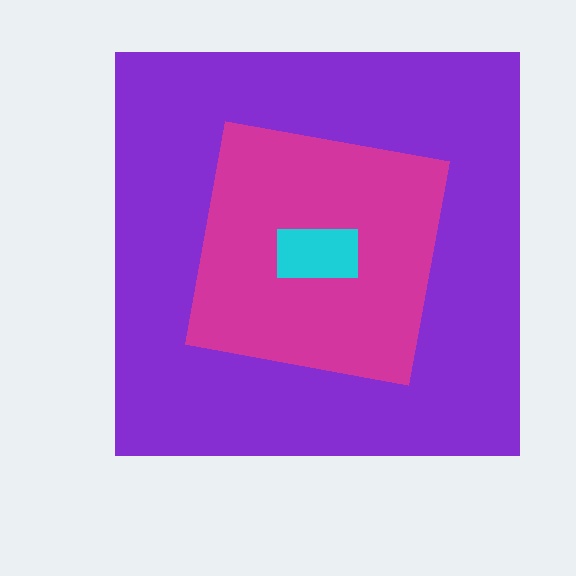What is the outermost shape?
The purple square.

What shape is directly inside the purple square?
The magenta square.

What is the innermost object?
The cyan rectangle.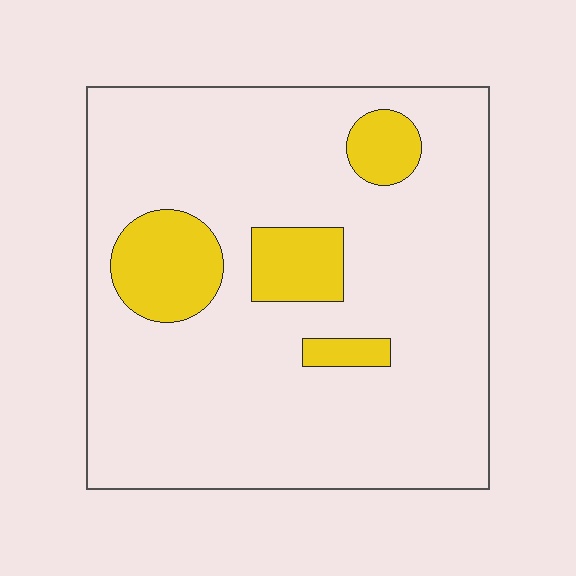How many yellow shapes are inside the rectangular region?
4.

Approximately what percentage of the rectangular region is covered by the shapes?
Approximately 15%.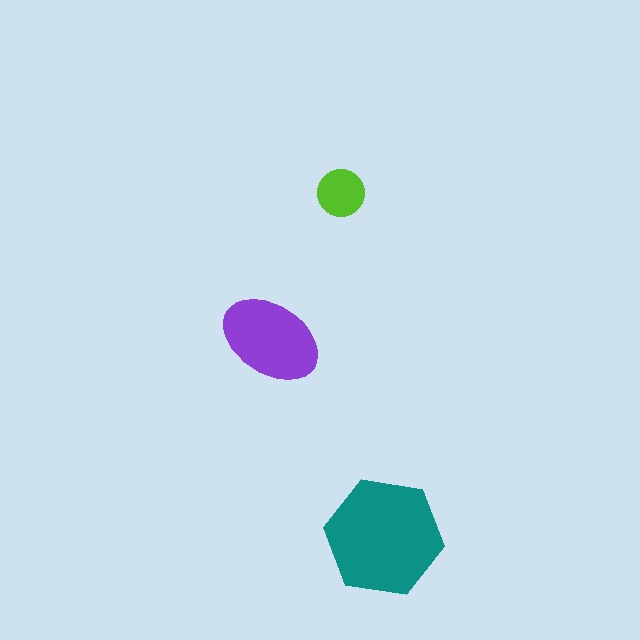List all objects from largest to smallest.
The teal hexagon, the purple ellipse, the lime circle.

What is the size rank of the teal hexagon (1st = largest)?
1st.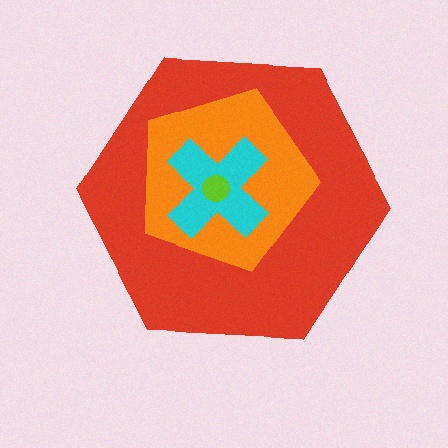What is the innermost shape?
The lime circle.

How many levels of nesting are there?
4.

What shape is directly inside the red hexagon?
The orange pentagon.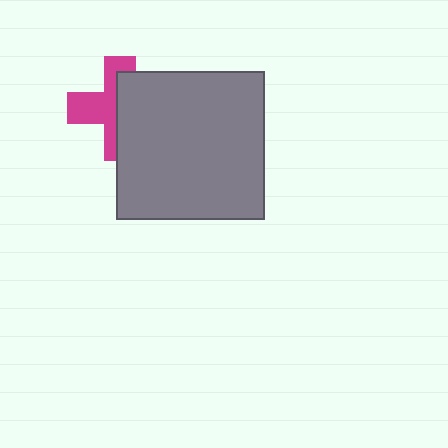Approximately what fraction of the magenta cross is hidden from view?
Roughly 52% of the magenta cross is hidden behind the gray square.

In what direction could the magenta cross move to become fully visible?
The magenta cross could move left. That would shift it out from behind the gray square entirely.